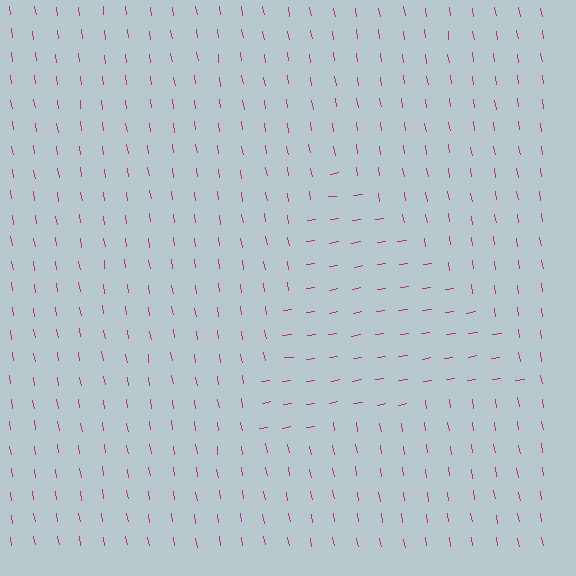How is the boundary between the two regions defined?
The boundary is defined purely by a change in line orientation (approximately 89 degrees difference). All lines are the same color and thickness.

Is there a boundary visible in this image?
Yes, there is a texture boundary formed by a change in line orientation.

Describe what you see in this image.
The image is filled with small magenta line segments. A triangle region in the image has lines oriented differently from the surrounding lines, creating a visible texture boundary.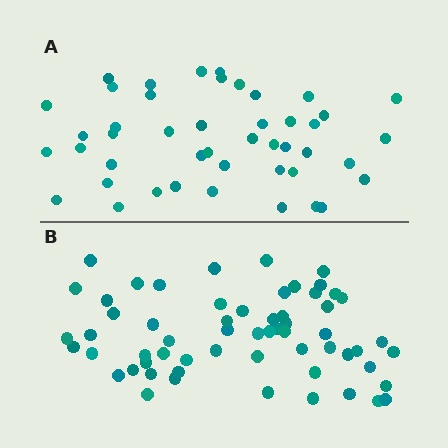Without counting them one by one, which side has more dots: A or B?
Region B (the bottom region) has more dots.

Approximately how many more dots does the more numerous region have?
Region B has approximately 15 more dots than region A.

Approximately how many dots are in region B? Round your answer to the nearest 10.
About 60 dots.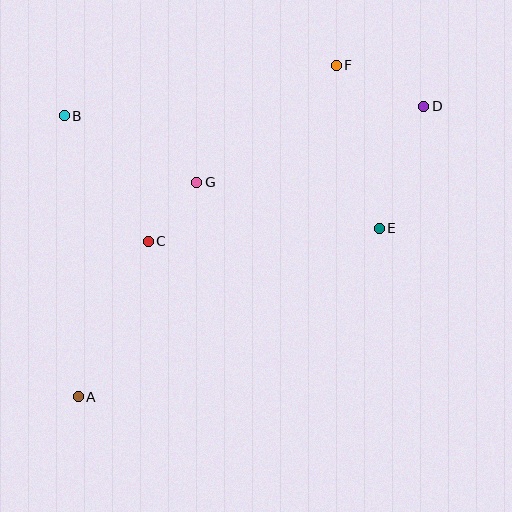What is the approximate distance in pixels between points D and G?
The distance between D and G is approximately 240 pixels.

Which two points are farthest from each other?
Points A and D are farthest from each other.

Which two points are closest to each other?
Points C and G are closest to each other.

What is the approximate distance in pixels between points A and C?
The distance between A and C is approximately 171 pixels.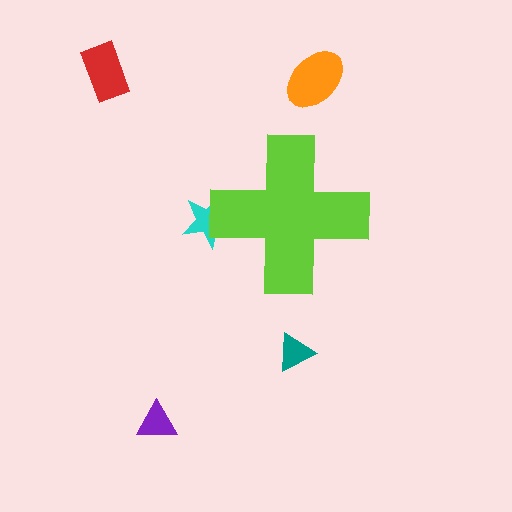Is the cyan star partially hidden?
Yes, the cyan star is partially hidden behind the lime cross.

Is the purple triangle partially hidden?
No, the purple triangle is fully visible.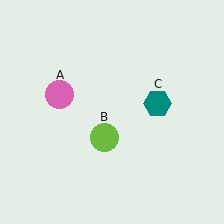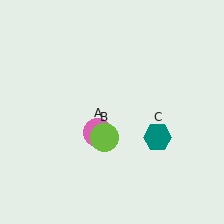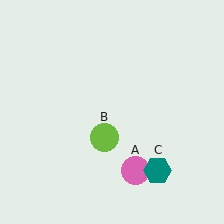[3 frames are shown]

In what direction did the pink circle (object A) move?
The pink circle (object A) moved down and to the right.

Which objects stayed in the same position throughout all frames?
Lime circle (object B) remained stationary.